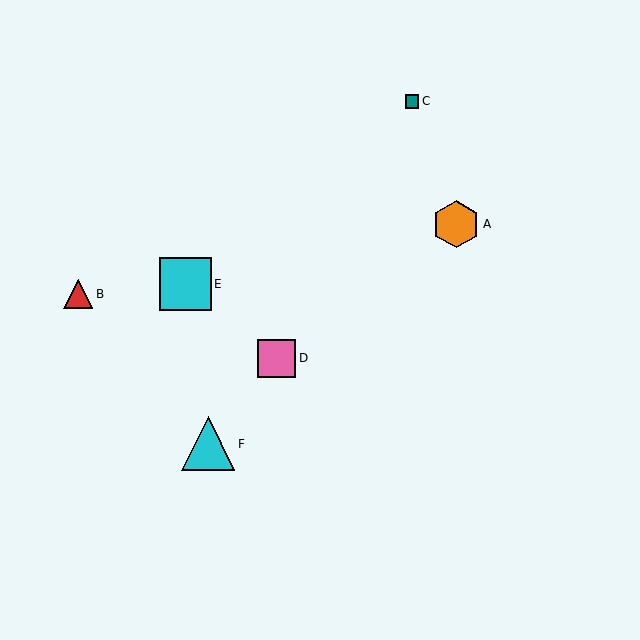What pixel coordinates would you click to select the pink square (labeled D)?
Click at (277, 358) to select the pink square D.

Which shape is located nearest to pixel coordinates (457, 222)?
The orange hexagon (labeled A) at (456, 224) is nearest to that location.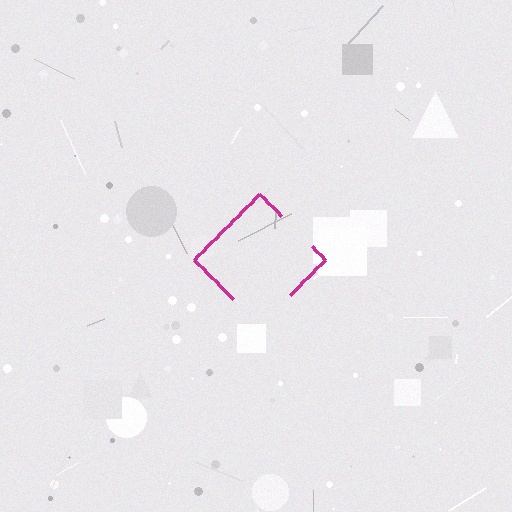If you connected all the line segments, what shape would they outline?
They would outline a diamond.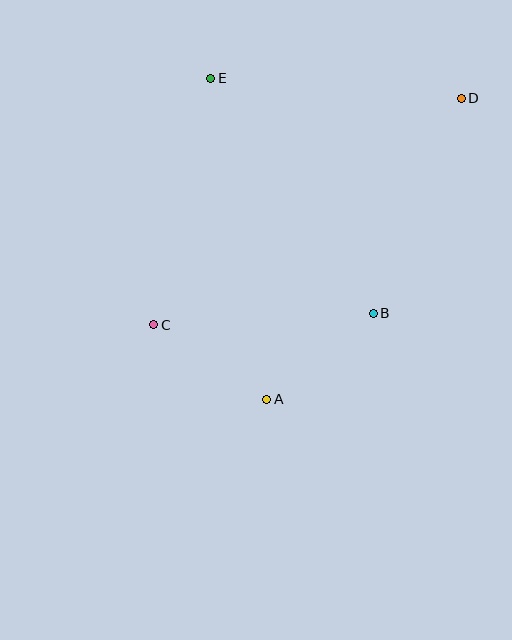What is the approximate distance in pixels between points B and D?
The distance between B and D is approximately 232 pixels.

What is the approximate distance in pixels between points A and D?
The distance between A and D is approximately 358 pixels.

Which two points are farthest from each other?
Points C and D are farthest from each other.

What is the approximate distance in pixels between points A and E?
The distance between A and E is approximately 326 pixels.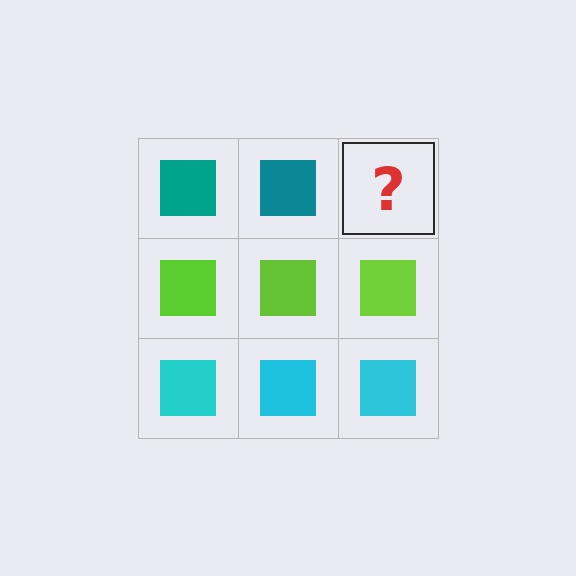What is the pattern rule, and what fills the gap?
The rule is that each row has a consistent color. The gap should be filled with a teal square.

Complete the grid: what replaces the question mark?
The question mark should be replaced with a teal square.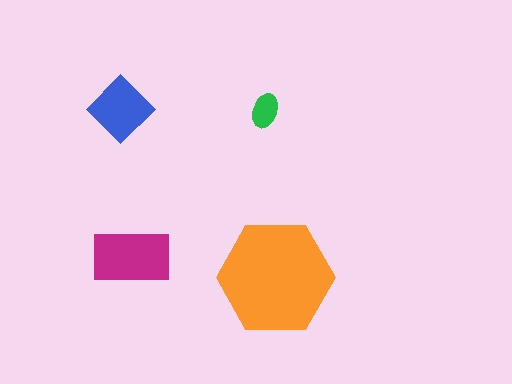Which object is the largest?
The orange hexagon.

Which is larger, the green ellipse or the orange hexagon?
The orange hexagon.